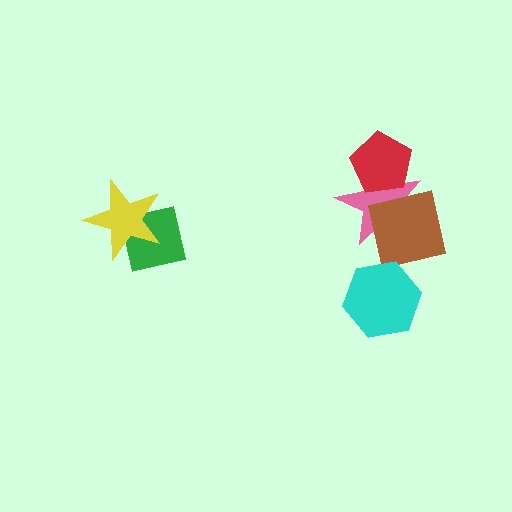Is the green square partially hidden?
Yes, it is partially covered by another shape.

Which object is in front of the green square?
The yellow star is in front of the green square.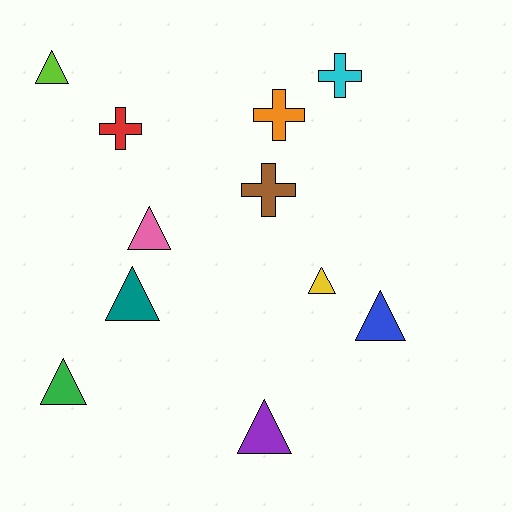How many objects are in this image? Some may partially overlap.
There are 11 objects.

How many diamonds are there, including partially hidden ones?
There are no diamonds.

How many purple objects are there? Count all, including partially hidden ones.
There is 1 purple object.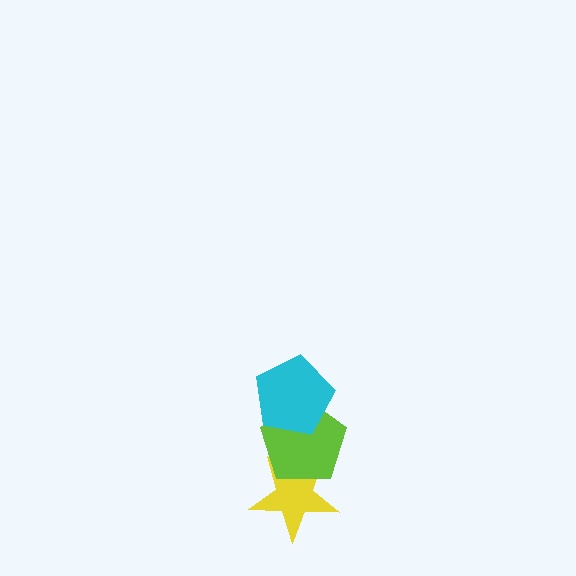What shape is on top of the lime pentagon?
The cyan pentagon is on top of the lime pentagon.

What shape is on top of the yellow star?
The lime pentagon is on top of the yellow star.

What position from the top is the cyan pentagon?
The cyan pentagon is 1st from the top.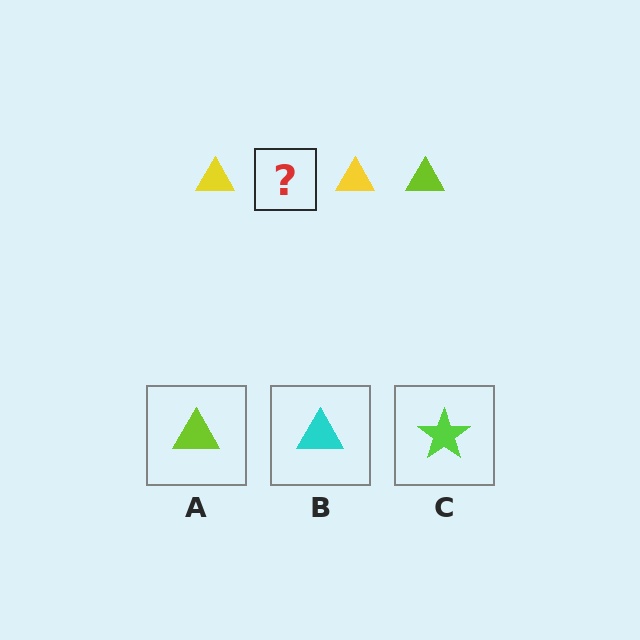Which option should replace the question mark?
Option A.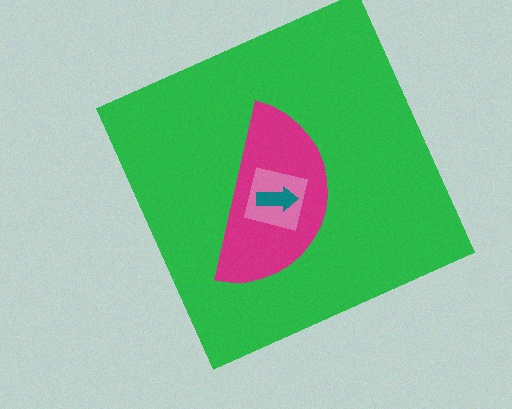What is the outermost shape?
The green square.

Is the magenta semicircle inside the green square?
Yes.